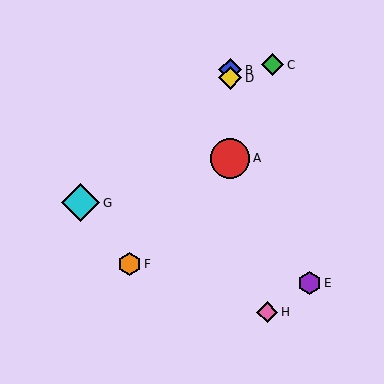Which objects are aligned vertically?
Objects A, B, D are aligned vertically.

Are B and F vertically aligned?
No, B is at x≈230 and F is at x≈130.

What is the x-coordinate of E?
Object E is at x≈310.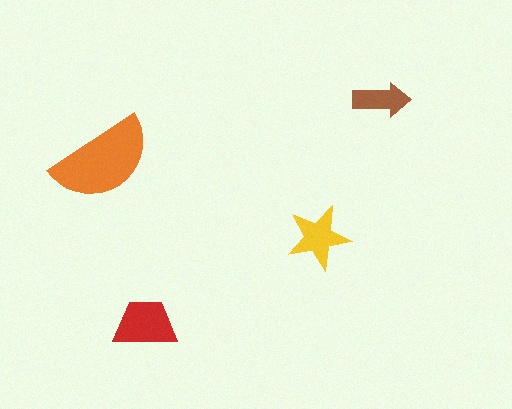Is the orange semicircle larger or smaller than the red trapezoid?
Larger.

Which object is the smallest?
The brown arrow.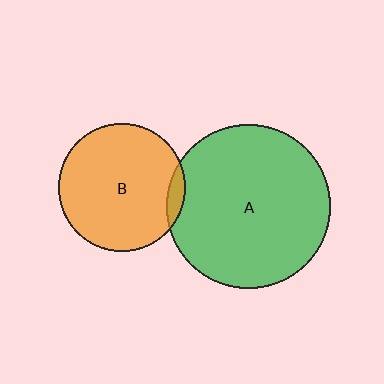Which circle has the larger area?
Circle A (green).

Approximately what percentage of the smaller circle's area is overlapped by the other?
Approximately 5%.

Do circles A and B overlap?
Yes.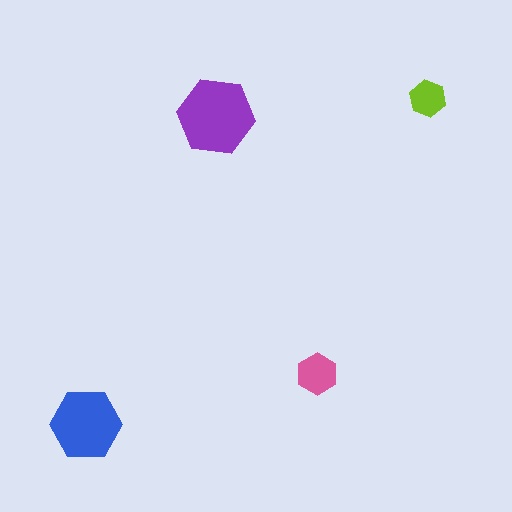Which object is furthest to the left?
The blue hexagon is leftmost.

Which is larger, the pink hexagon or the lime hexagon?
The pink one.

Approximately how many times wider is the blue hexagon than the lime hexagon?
About 2 times wider.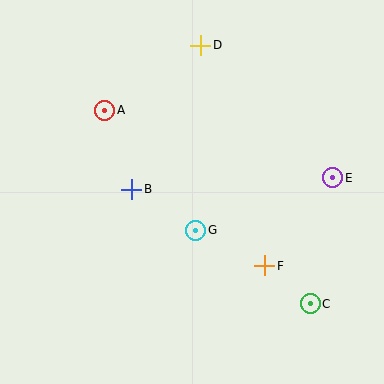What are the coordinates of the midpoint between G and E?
The midpoint between G and E is at (264, 204).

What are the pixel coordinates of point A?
Point A is at (105, 110).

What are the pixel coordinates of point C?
Point C is at (310, 304).